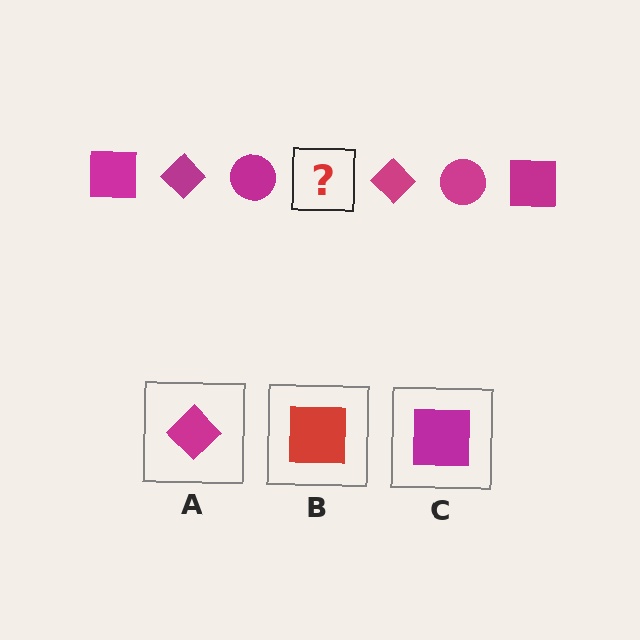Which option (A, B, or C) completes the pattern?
C.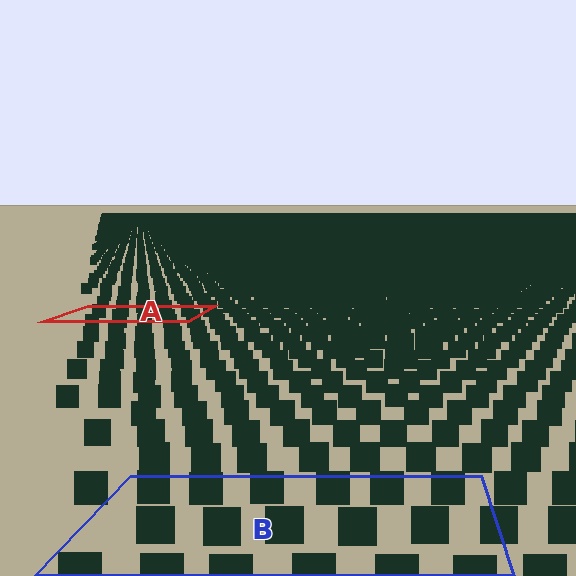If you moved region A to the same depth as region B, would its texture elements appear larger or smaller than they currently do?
They would appear larger. At a closer depth, the same texture elements are projected at a bigger on-screen size.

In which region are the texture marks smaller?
The texture marks are smaller in region A, because it is farther away.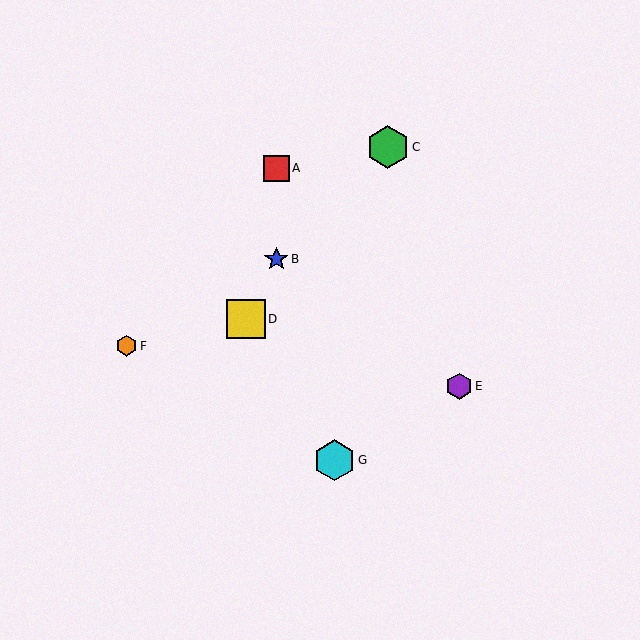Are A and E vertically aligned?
No, A is at x≈276 and E is at x≈459.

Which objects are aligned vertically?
Objects A, B are aligned vertically.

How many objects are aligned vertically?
2 objects (A, B) are aligned vertically.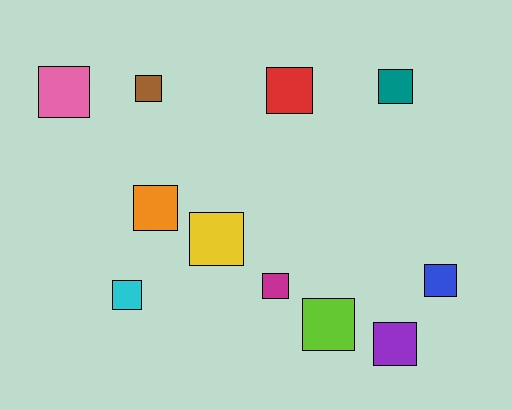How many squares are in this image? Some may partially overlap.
There are 11 squares.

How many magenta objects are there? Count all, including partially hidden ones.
There is 1 magenta object.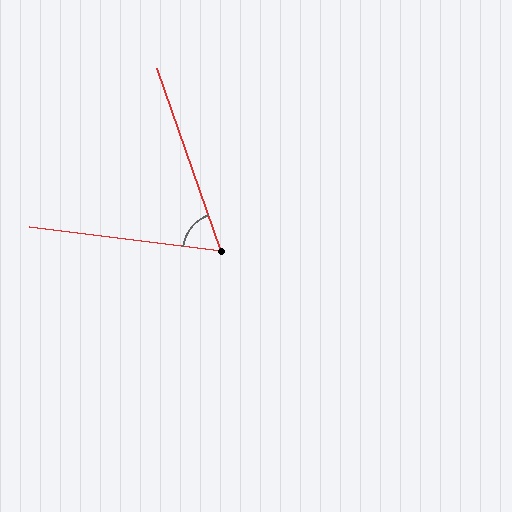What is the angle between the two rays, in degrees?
Approximately 64 degrees.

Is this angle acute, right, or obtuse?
It is acute.